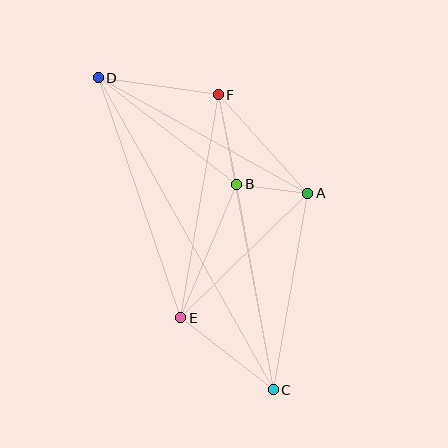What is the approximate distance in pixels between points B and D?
The distance between B and D is approximately 175 pixels.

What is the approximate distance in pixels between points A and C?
The distance between A and C is approximately 199 pixels.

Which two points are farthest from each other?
Points C and D are farthest from each other.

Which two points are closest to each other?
Points A and B are closest to each other.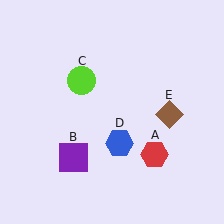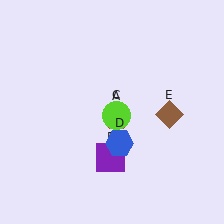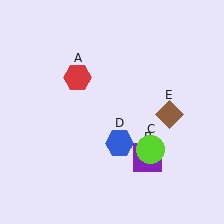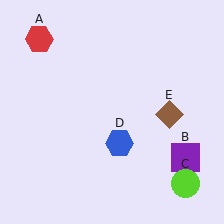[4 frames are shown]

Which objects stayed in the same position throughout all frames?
Blue hexagon (object D) and brown diamond (object E) remained stationary.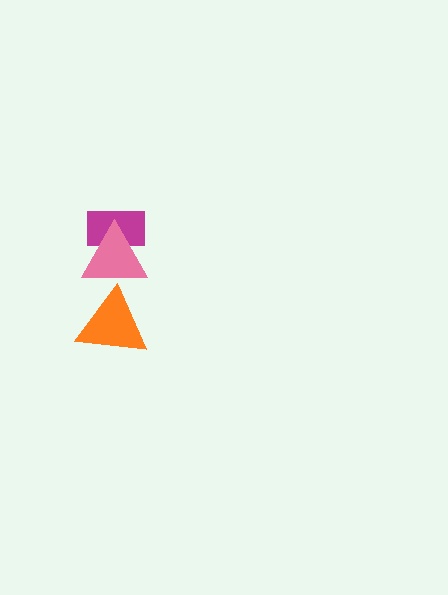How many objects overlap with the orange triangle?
1 object overlaps with the orange triangle.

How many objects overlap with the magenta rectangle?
1 object overlaps with the magenta rectangle.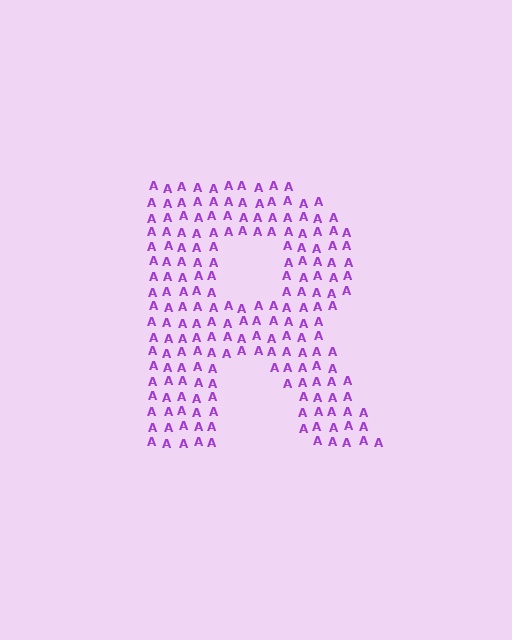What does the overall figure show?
The overall figure shows the letter R.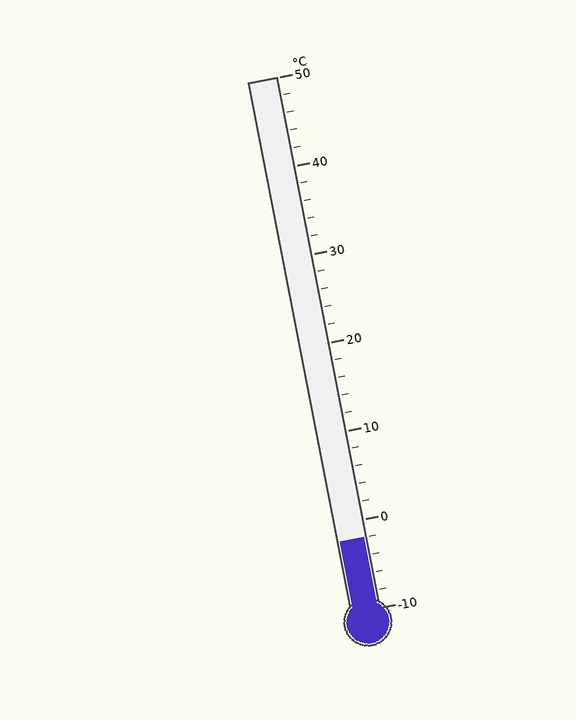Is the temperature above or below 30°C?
The temperature is below 30°C.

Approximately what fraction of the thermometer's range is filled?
The thermometer is filled to approximately 15% of its range.